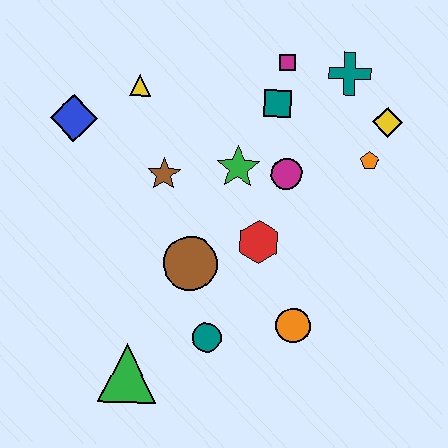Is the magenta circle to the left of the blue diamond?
No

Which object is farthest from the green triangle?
The teal cross is farthest from the green triangle.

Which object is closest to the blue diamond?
The yellow triangle is closest to the blue diamond.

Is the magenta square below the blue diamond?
No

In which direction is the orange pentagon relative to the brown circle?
The orange pentagon is to the right of the brown circle.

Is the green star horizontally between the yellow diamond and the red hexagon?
No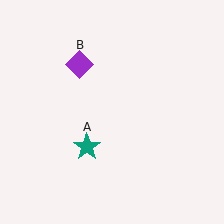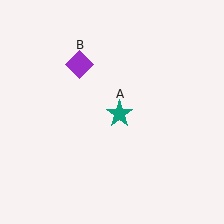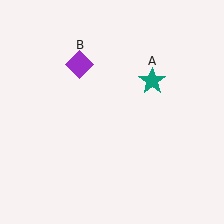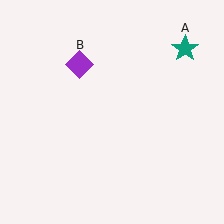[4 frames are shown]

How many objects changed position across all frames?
1 object changed position: teal star (object A).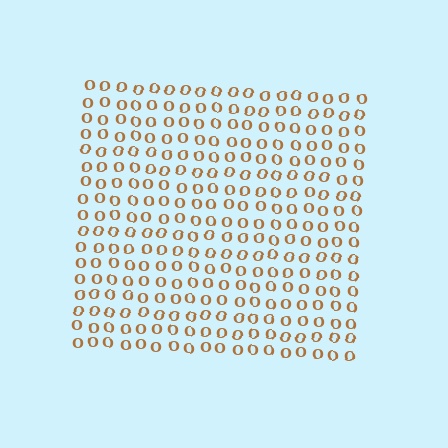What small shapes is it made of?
It is made of small letter O's.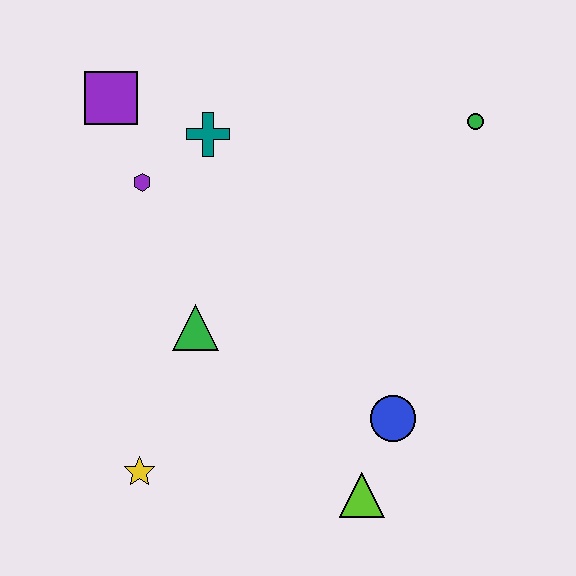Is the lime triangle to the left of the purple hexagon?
No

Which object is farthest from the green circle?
The yellow star is farthest from the green circle.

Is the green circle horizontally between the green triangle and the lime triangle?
No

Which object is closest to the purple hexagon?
The teal cross is closest to the purple hexagon.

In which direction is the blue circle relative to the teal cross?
The blue circle is below the teal cross.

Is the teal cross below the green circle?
Yes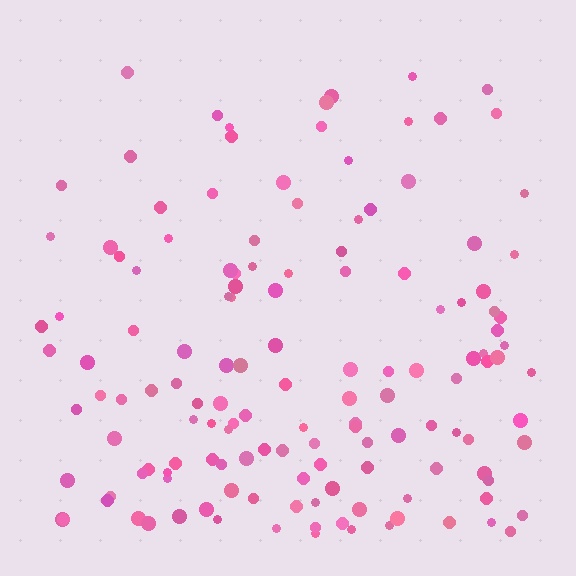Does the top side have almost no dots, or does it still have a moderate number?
Still a moderate number, just noticeably fewer than the bottom.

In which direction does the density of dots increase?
From top to bottom, with the bottom side densest.